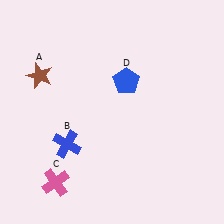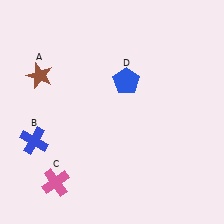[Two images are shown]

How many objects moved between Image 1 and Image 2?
1 object moved between the two images.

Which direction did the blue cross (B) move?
The blue cross (B) moved left.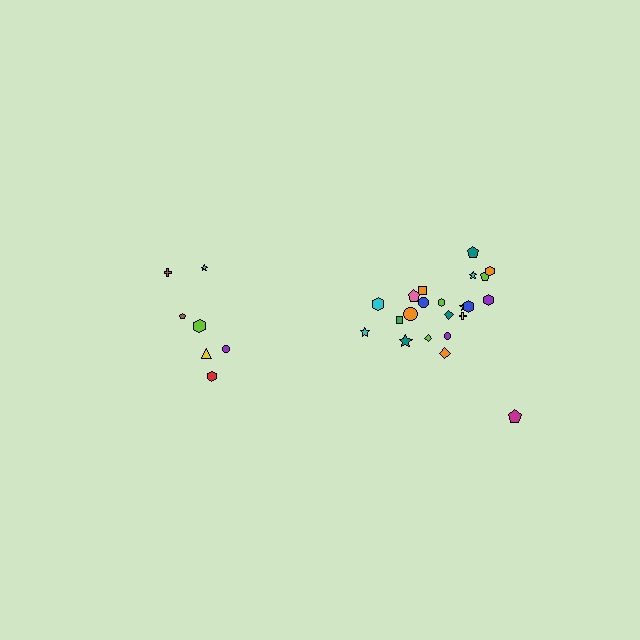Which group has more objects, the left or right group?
The right group.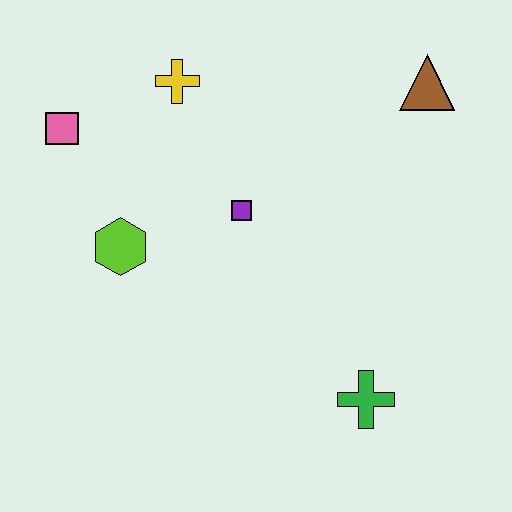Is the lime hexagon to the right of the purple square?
No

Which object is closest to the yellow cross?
The pink square is closest to the yellow cross.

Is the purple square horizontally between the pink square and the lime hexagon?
No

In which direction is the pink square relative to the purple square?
The pink square is to the left of the purple square.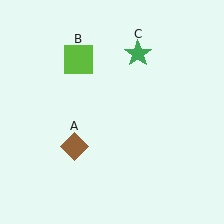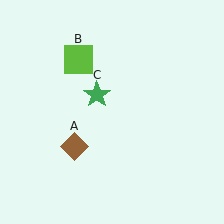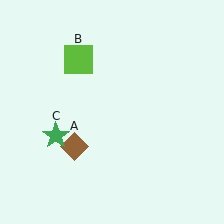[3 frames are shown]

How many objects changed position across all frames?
1 object changed position: green star (object C).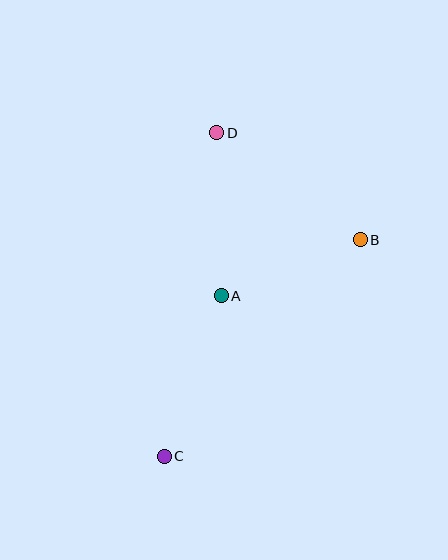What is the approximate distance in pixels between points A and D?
The distance between A and D is approximately 163 pixels.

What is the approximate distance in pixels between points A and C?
The distance between A and C is approximately 170 pixels.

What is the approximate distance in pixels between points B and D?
The distance between B and D is approximately 179 pixels.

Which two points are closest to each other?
Points A and B are closest to each other.